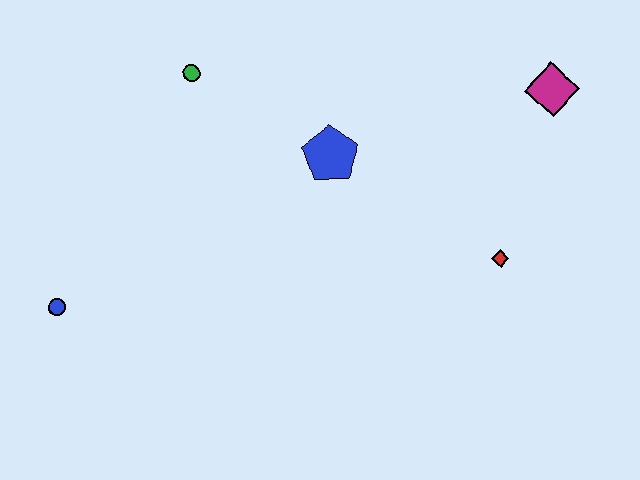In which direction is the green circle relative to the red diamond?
The green circle is to the left of the red diamond.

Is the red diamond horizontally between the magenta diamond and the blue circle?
Yes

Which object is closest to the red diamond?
The magenta diamond is closest to the red diamond.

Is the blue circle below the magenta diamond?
Yes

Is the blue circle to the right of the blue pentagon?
No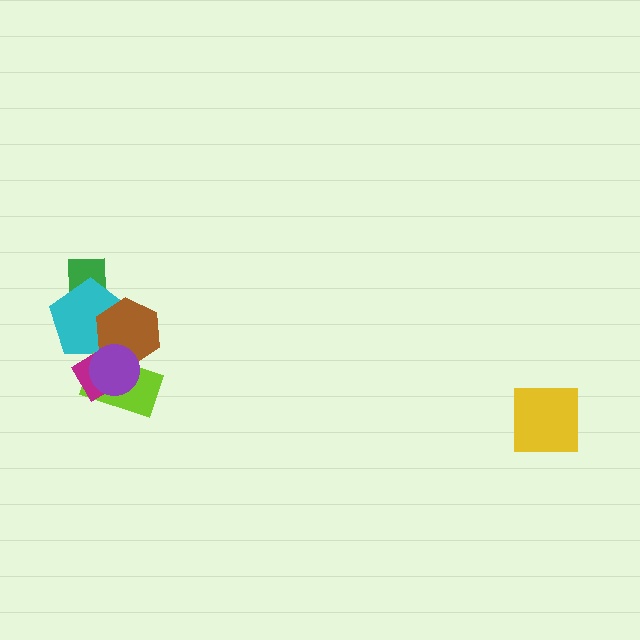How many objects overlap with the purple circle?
4 objects overlap with the purple circle.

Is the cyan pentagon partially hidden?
Yes, it is partially covered by another shape.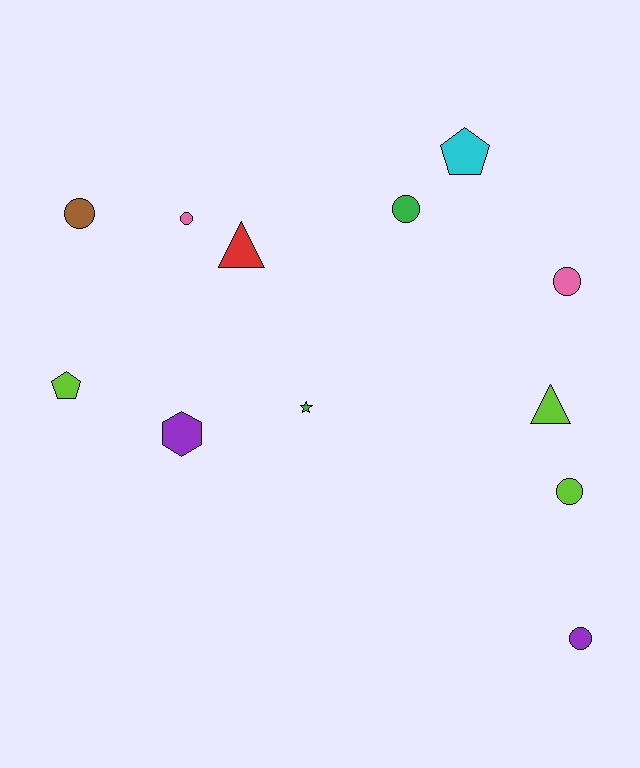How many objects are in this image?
There are 12 objects.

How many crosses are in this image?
There are no crosses.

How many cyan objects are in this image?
There is 1 cyan object.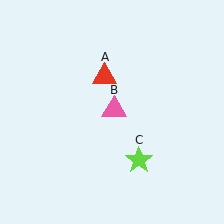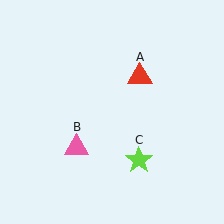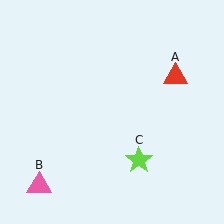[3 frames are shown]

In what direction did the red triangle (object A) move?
The red triangle (object A) moved right.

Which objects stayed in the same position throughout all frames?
Lime star (object C) remained stationary.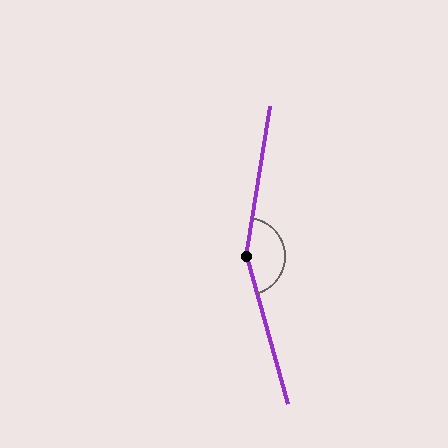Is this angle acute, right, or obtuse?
It is obtuse.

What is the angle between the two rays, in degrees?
Approximately 155 degrees.